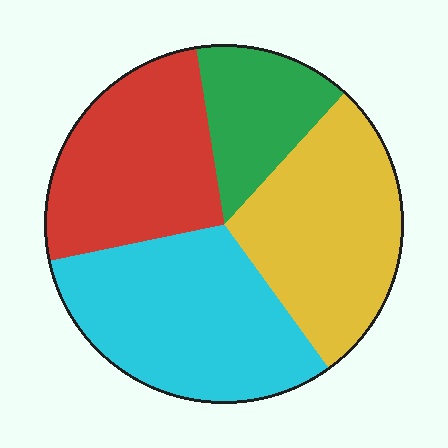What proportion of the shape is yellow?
Yellow takes up about one quarter (1/4) of the shape.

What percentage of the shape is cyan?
Cyan takes up about one third (1/3) of the shape.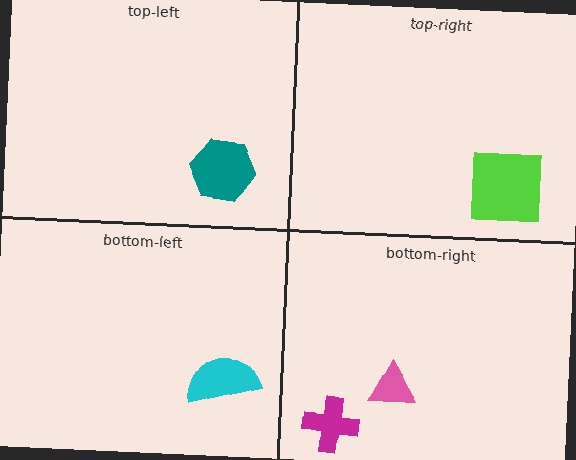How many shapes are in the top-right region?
1.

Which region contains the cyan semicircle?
The bottom-left region.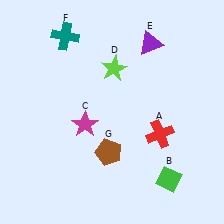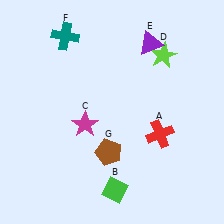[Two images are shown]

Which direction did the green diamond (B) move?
The green diamond (B) moved left.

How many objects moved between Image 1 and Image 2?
2 objects moved between the two images.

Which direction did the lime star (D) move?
The lime star (D) moved right.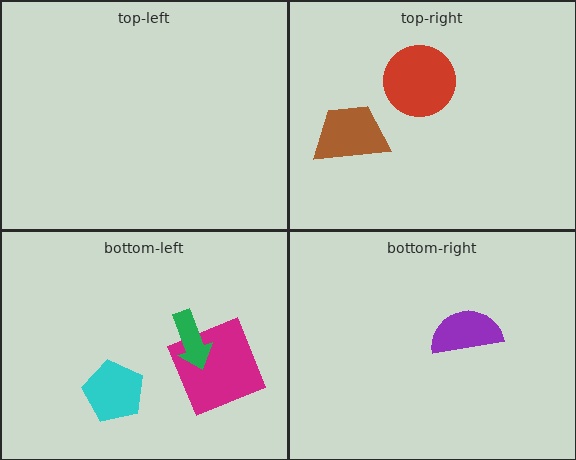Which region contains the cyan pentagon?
The bottom-left region.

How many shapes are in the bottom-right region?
1.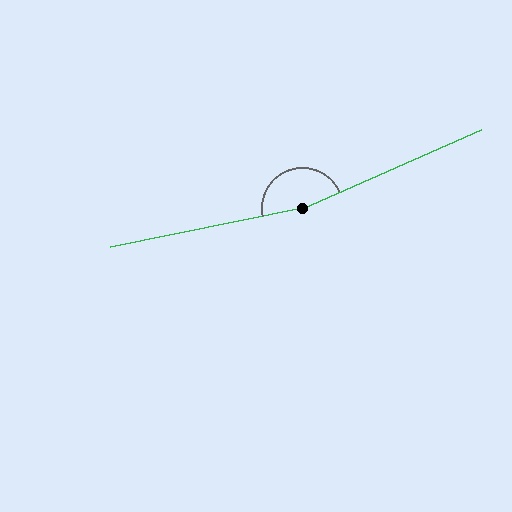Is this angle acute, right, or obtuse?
It is obtuse.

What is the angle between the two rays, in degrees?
Approximately 168 degrees.